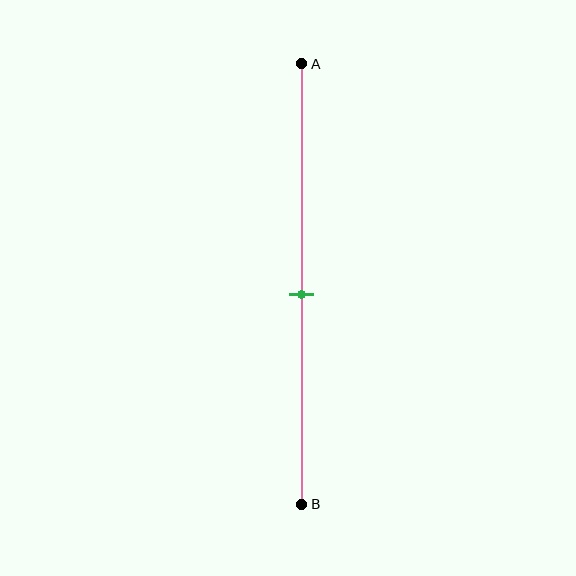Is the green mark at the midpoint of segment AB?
Yes, the mark is approximately at the midpoint.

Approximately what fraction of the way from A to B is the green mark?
The green mark is approximately 50% of the way from A to B.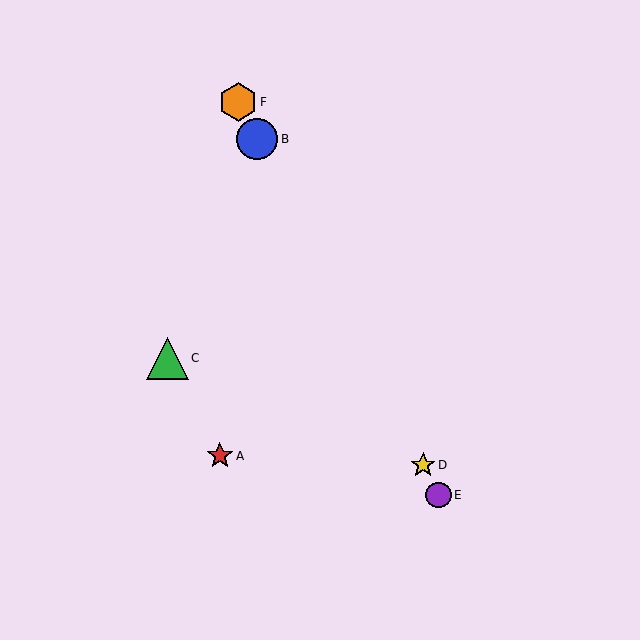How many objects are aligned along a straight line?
4 objects (B, D, E, F) are aligned along a straight line.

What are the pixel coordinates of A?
Object A is at (220, 456).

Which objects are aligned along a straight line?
Objects B, D, E, F are aligned along a straight line.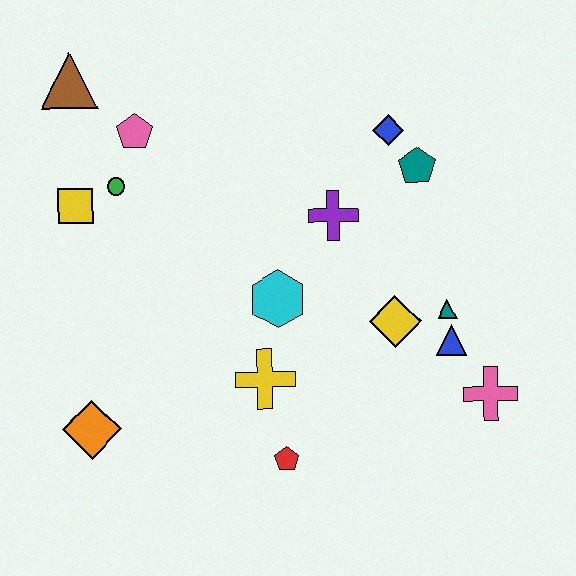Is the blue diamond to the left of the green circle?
No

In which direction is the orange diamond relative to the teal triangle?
The orange diamond is to the left of the teal triangle.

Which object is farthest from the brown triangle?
The pink cross is farthest from the brown triangle.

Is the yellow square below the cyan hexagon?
No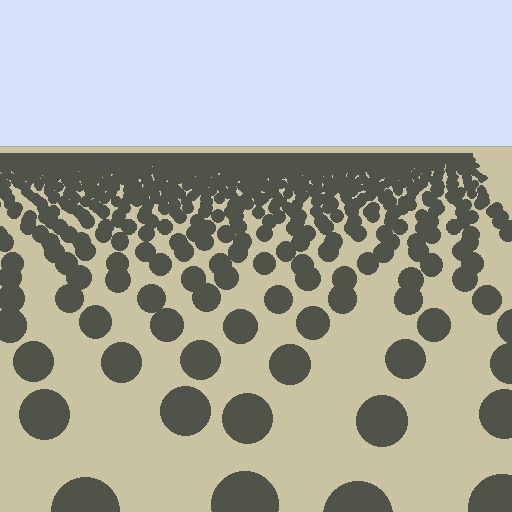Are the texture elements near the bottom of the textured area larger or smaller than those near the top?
Larger. Near the bottom, elements are closer to the viewer and appear at a bigger on-screen size.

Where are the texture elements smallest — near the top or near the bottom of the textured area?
Near the top.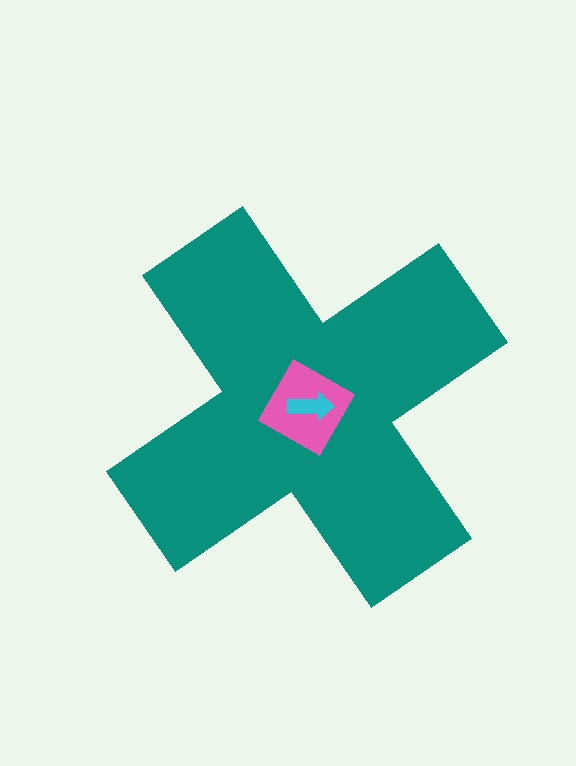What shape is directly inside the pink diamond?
The cyan arrow.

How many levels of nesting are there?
3.